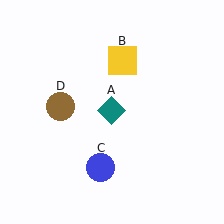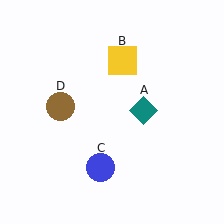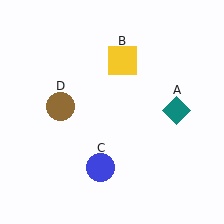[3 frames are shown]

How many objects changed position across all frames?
1 object changed position: teal diamond (object A).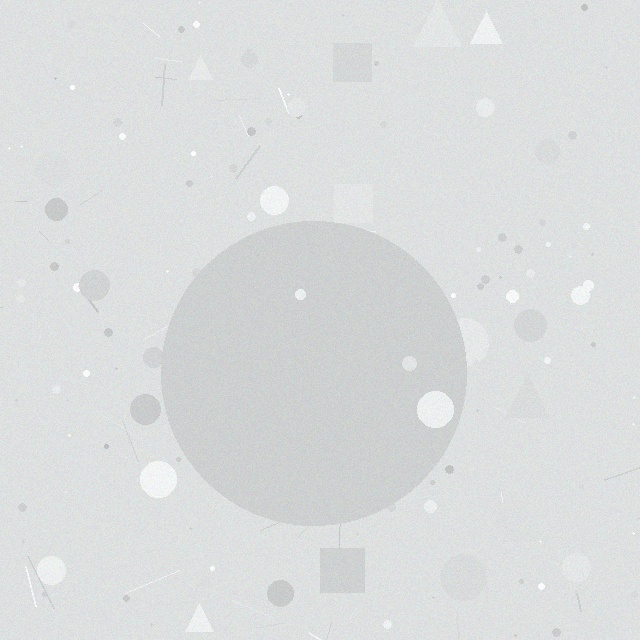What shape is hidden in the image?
A circle is hidden in the image.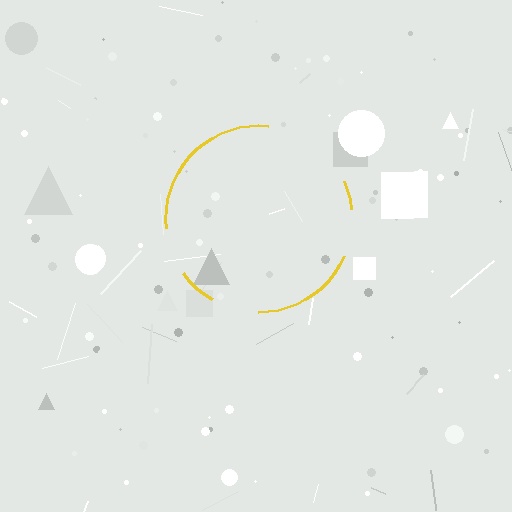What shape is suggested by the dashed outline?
The dashed outline suggests a circle.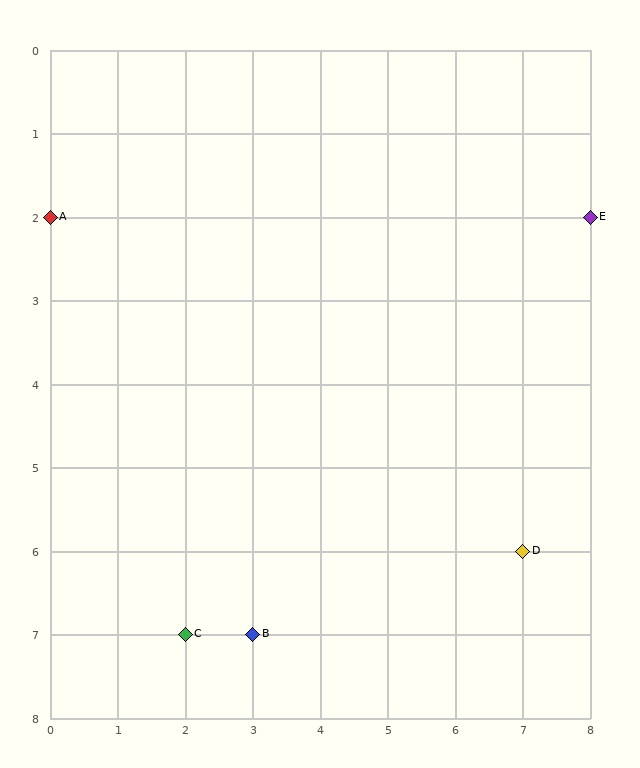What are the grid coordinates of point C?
Point C is at grid coordinates (2, 7).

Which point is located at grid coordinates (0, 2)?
Point A is at (0, 2).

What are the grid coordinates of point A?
Point A is at grid coordinates (0, 2).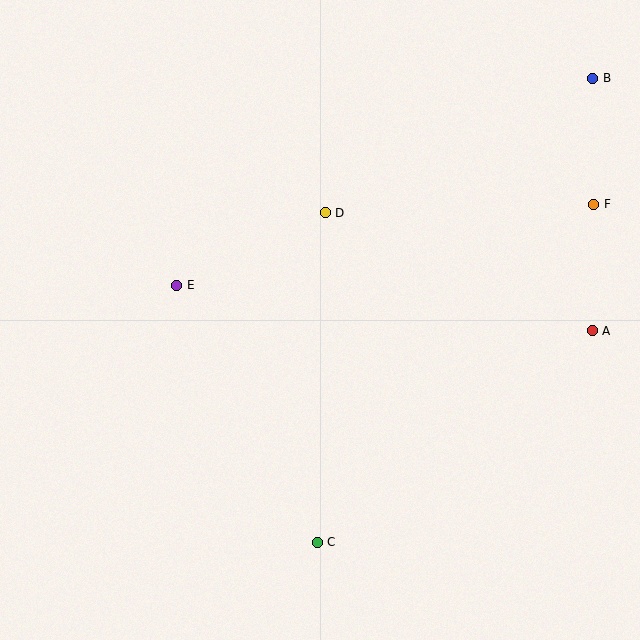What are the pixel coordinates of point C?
Point C is at (317, 542).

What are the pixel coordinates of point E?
Point E is at (177, 285).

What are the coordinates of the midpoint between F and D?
The midpoint between F and D is at (459, 209).